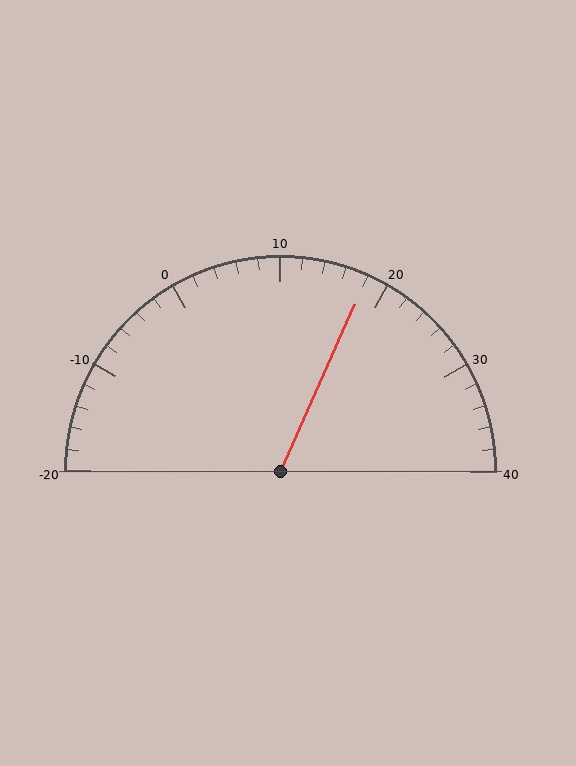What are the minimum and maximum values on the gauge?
The gauge ranges from -20 to 40.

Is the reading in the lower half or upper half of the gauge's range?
The reading is in the upper half of the range (-20 to 40).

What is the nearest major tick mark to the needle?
The nearest major tick mark is 20.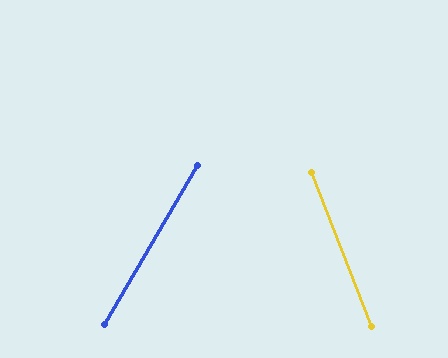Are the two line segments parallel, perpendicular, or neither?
Neither parallel nor perpendicular — they differ by about 52°.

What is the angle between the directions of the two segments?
Approximately 52 degrees.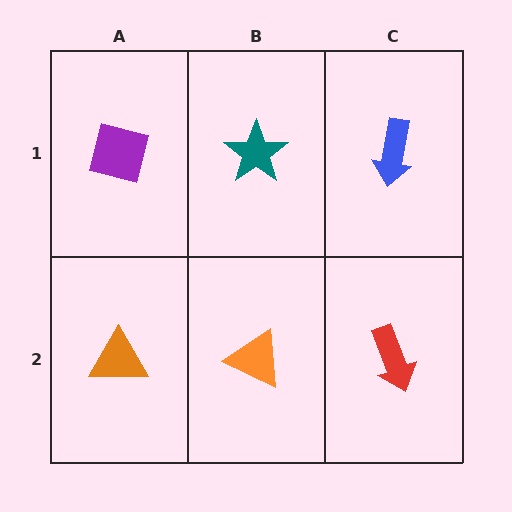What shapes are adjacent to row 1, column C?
A red arrow (row 2, column C), a teal star (row 1, column B).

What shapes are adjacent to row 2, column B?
A teal star (row 1, column B), an orange triangle (row 2, column A), a red arrow (row 2, column C).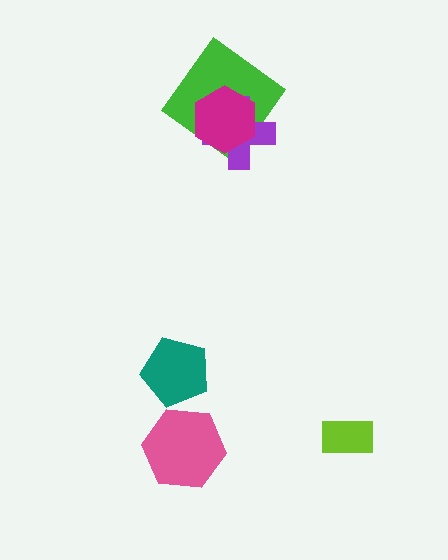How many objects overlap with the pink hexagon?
0 objects overlap with the pink hexagon.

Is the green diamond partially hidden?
Yes, it is partially covered by another shape.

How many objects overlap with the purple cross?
2 objects overlap with the purple cross.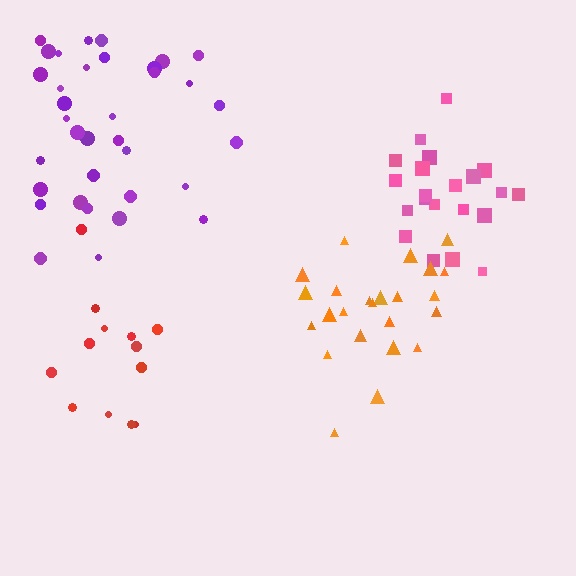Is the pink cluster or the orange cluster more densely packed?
Pink.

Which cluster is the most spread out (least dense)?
Red.